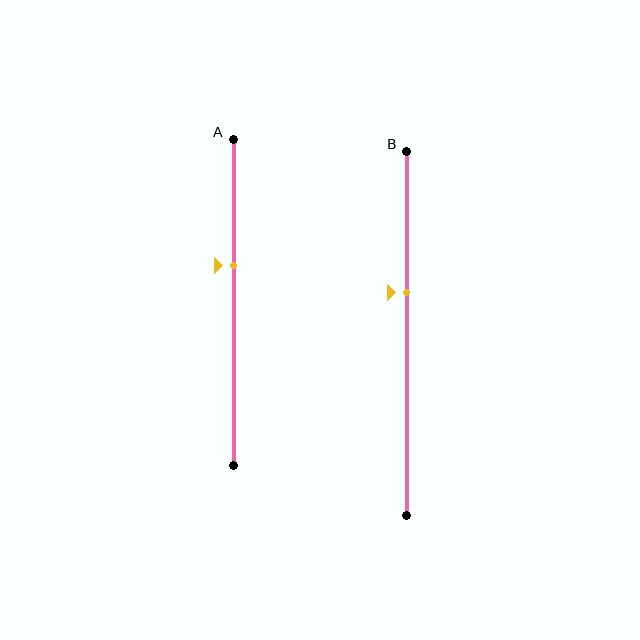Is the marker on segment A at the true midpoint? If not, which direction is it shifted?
No, the marker on segment A is shifted upward by about 11% of the segment length.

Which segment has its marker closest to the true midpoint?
Segment B has its marker closest to the true midpoint.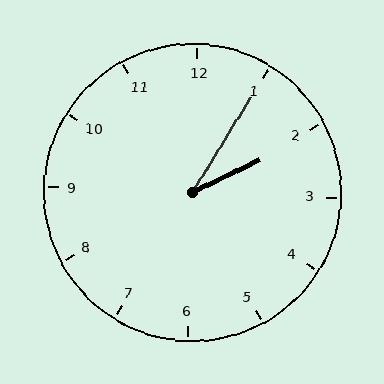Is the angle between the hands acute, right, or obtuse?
It is acute.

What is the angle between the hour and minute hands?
Approximately 32 degrees.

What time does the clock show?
2:05.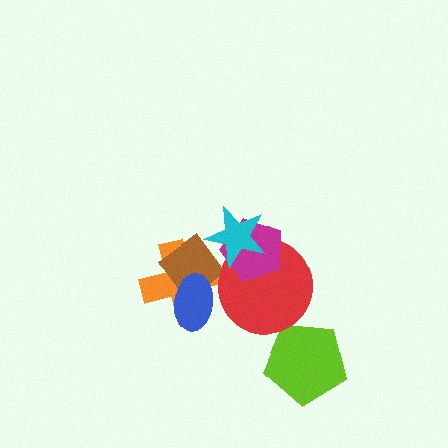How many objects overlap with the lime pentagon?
0 objects overlap with the lime pentagon.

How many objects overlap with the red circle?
2 objects overlap with the red circle.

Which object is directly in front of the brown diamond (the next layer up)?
The blue ellipse is directly in front of the brown diamond.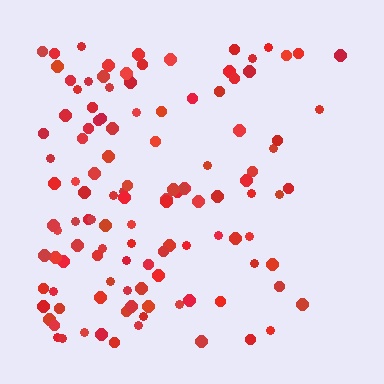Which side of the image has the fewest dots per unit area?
The right.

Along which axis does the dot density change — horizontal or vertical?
Horizontal.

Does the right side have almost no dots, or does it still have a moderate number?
Still a moderate number, just noticeably fewer than the left.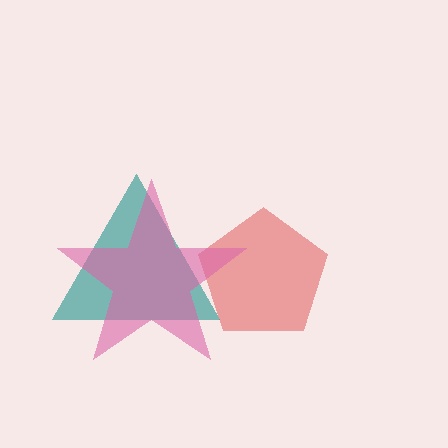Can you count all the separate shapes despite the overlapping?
Yes, there are 3 separate shapes.